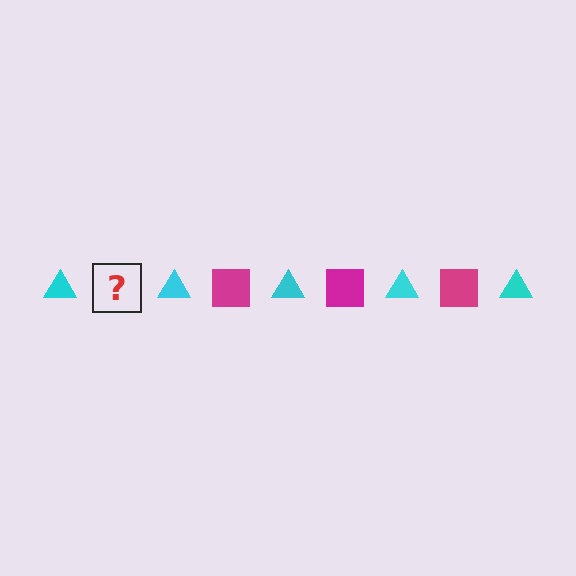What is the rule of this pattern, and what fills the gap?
The rule is that the pattern alternates between cyan triangle and magenta square. The gap should be filled with a magenta square.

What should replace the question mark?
The question mark should be replaced with a magenta square.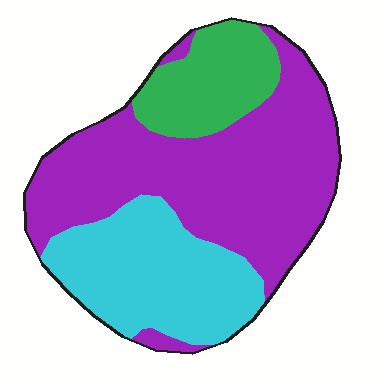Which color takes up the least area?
Green, at roughly 15%.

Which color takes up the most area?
Purple, at roughly 55%.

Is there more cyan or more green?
Cyan.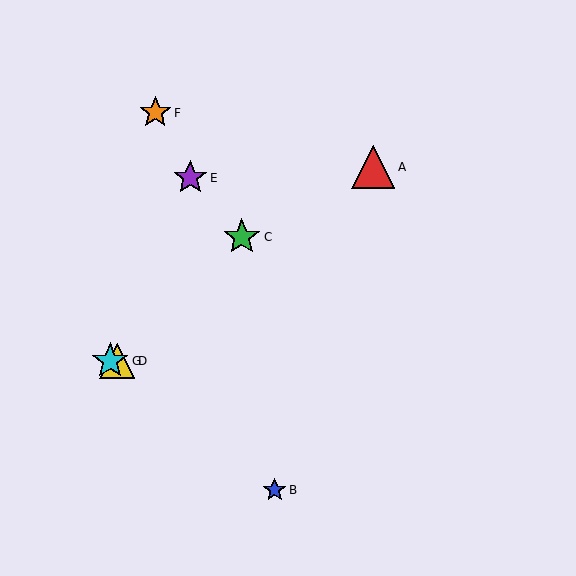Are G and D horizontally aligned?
Yes, both are at y≈361.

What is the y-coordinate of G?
Object G is at y≈361.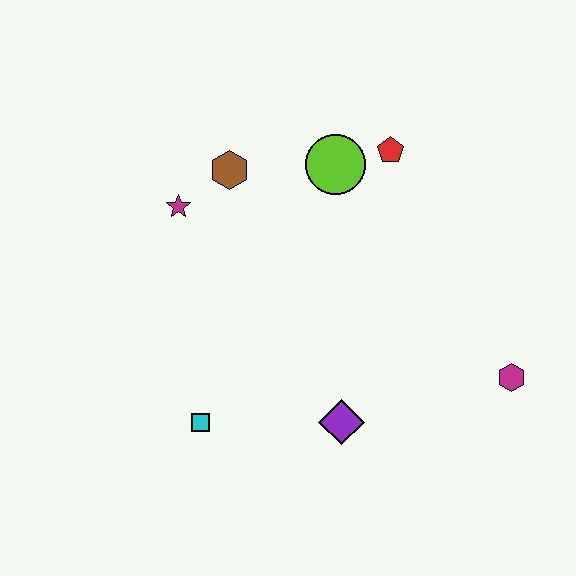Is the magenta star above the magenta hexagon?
Yes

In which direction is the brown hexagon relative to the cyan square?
The brown hexagon is above the cyan square.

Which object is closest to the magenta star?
The brown hexagon is closest to the magenta star.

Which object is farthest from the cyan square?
The red pentagon is farthest from the cyan square.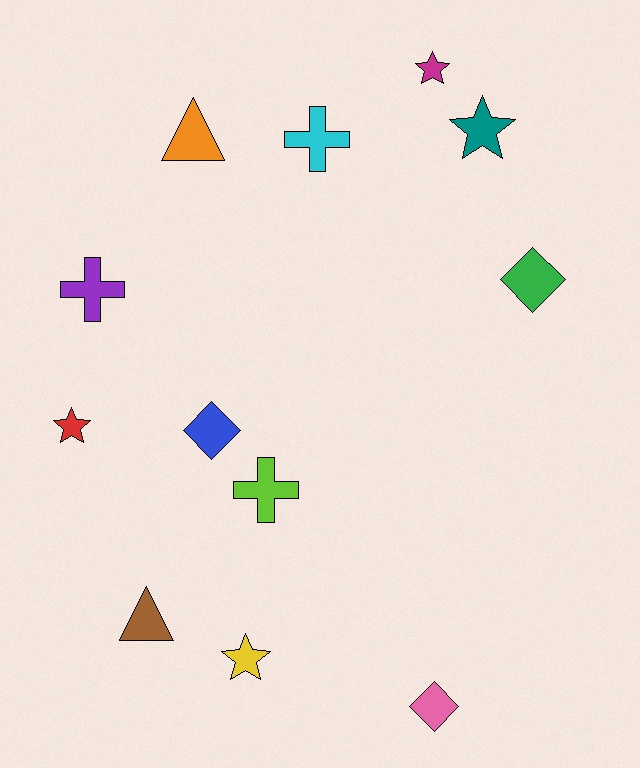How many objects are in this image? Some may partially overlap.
There are 12 objects.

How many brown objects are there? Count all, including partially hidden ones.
There is 1 brown object.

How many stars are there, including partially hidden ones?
There are 4 stars.